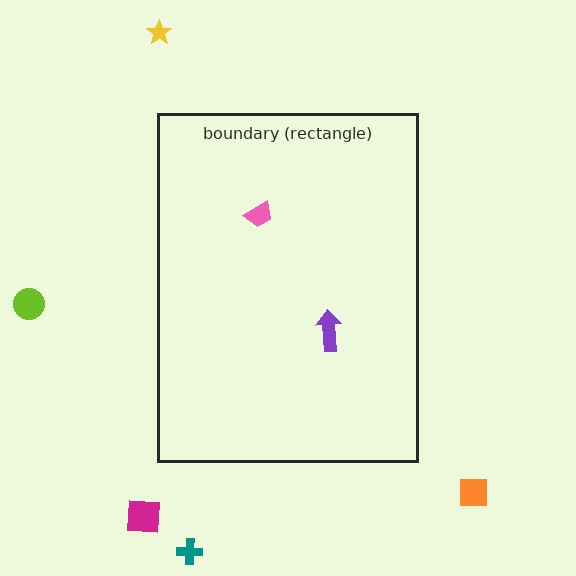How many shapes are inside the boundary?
2 inside, 5 outside.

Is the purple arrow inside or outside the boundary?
Inside.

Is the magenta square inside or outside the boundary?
Outside.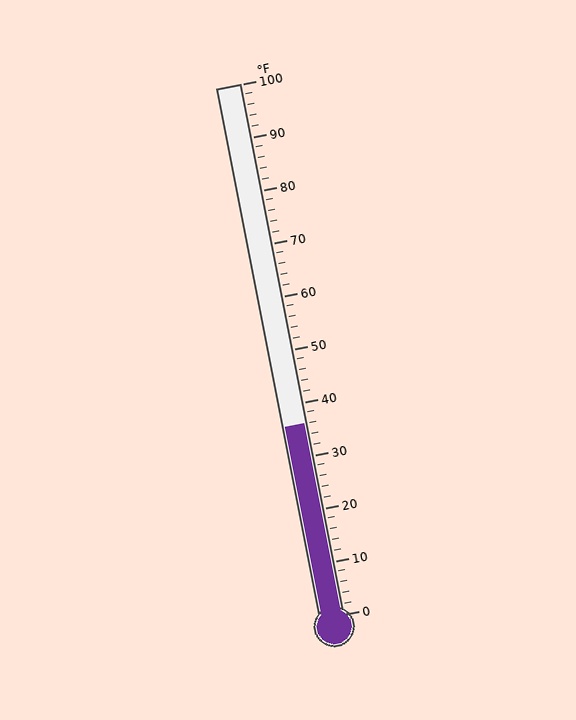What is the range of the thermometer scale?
The thermometer scale ranges from 0°F to 100°F.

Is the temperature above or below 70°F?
The temperature is below 70°F.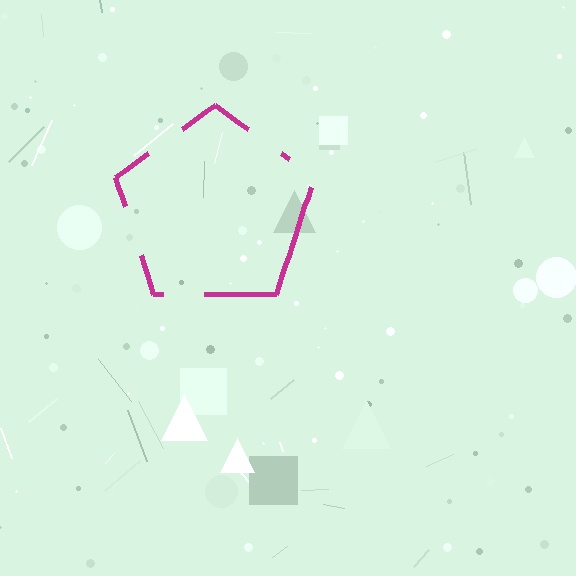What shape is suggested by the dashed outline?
The dashed outline suggests a pentagon.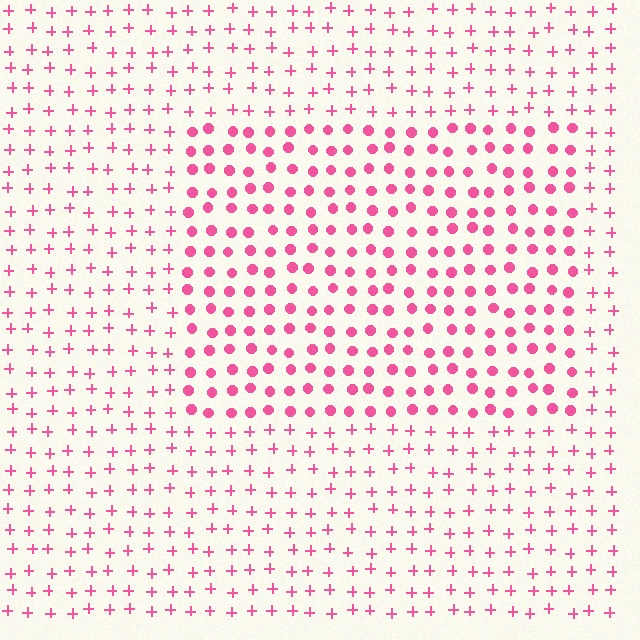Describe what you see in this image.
The image is filled with small pink elements arranged in a uniform grid. A rectangle-shaped region contains circles, while the surrounding area contains plus signs. The boundary is defined purely by the change in element shape.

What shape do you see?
I see a rectangle.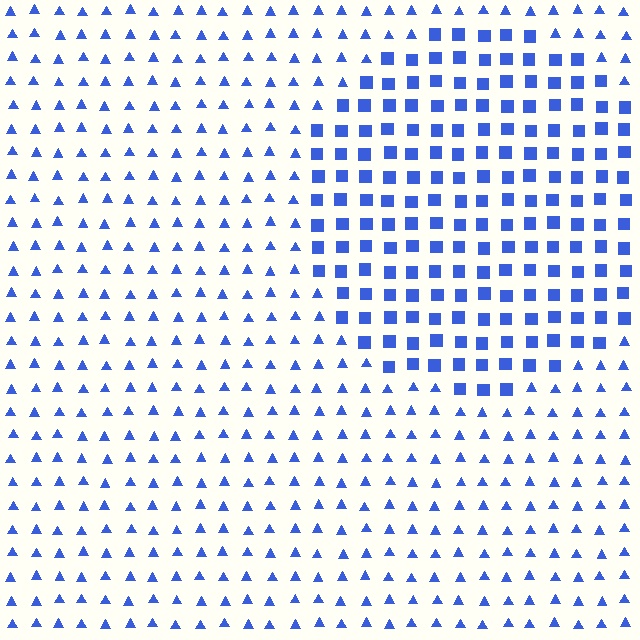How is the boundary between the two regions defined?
The boundary is defined by a change in element shape: squares inside vs. triangles outside. All elements share the same color and spacing.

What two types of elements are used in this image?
The image uses squares inside the circle region and triangles outside it.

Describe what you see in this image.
The image is filled with small blue elements arranged in a uniform grid. A circle-shaped region contains squares, while the surrounding area contains triangles. The boundary is defined purely by the change in element shape.